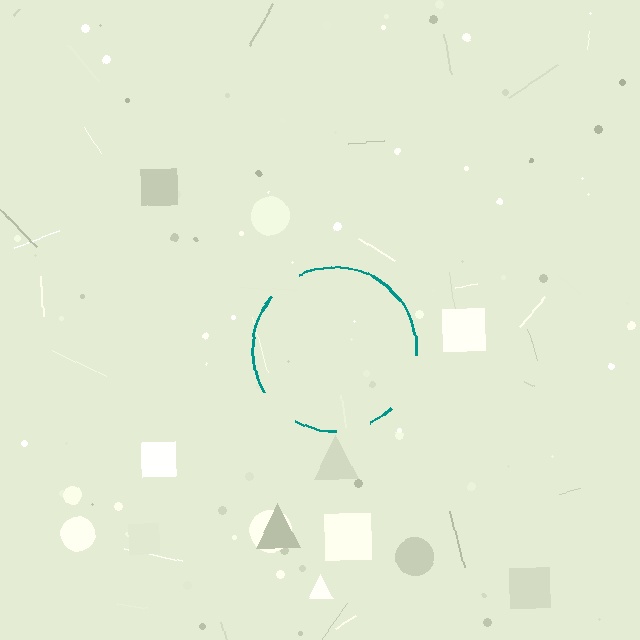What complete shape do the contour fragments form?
The contour fragments form a circle.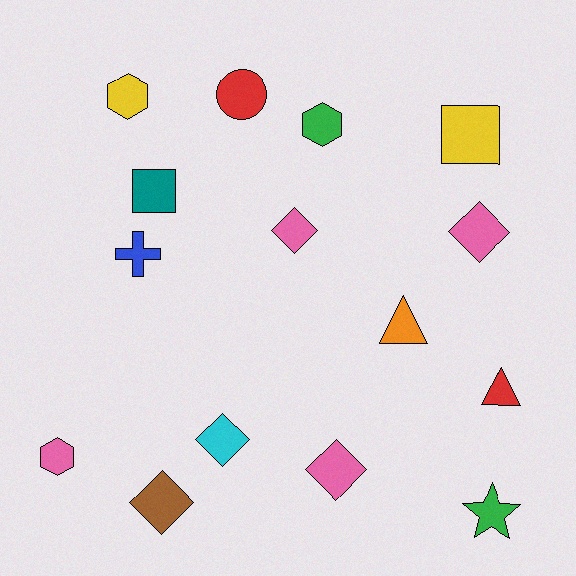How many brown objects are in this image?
There is 1 brown object.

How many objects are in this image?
There are 15 objects.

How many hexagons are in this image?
There are 3 hexagons.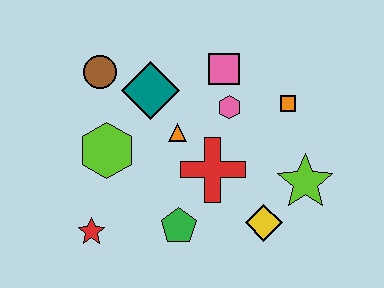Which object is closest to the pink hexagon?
The pink square is closest to the pink hexagon.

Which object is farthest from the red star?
The orange square is farthest from the red star.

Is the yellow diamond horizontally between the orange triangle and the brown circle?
No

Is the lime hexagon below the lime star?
No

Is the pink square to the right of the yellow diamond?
No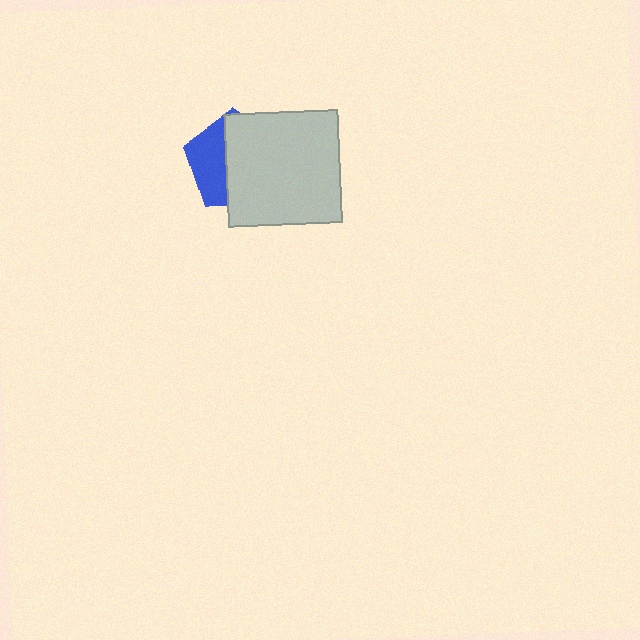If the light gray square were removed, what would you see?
You would see the complete blue pentagon.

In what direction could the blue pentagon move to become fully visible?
The blue pentagon could move left. That would shift it out from behind the light gray square entirely.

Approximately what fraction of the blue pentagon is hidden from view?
Roughly 63% of the blue pentagon is hidden behind the light gray square.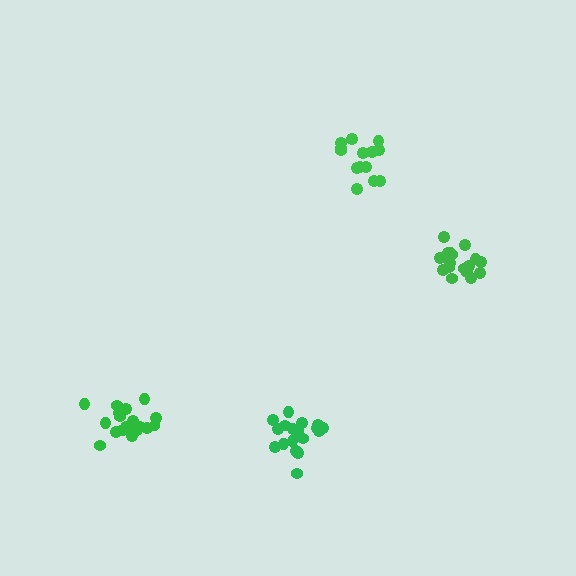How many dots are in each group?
Group 1: 19 dots, Group 2: 14 dots, Group 3: 17 dots, Group 4: 18 dots (68 total).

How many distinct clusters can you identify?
There are 4 distinct clusters.